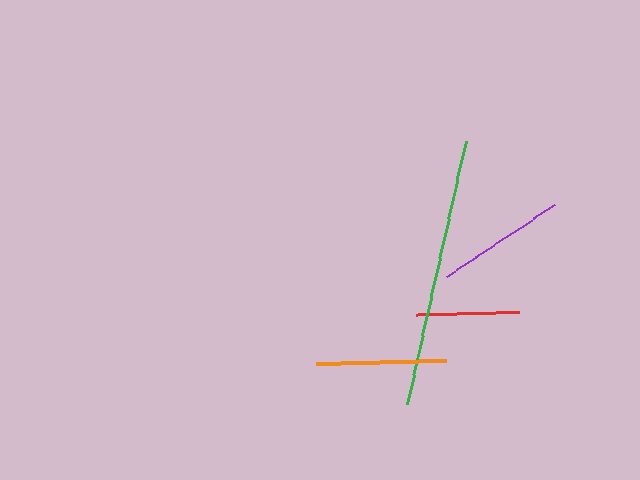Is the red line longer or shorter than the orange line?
The orange line is longer than the red line.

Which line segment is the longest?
The green line is the longest at approximately 270 pixels.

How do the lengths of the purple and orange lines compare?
The purple and orange lines are approximately the same length.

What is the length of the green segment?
The green segment is approximately 270 pixels long.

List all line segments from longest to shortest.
From longest to shortest: green, purple, orange, red.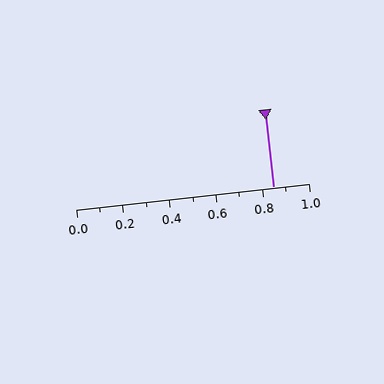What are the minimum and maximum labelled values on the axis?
The axis runs from 0.0 to 1.0.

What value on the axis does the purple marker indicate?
The marker indicates approximately 0.85.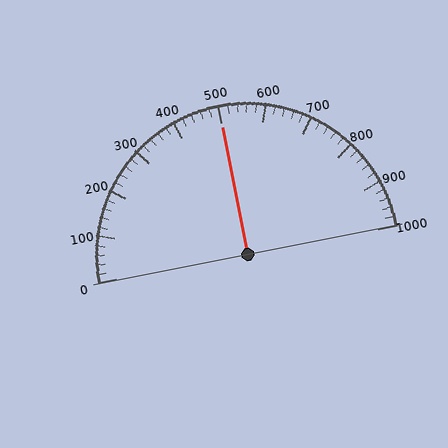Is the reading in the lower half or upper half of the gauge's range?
The reading is in the upper half of the range (0 to 1000).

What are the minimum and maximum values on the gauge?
The gauge ranges from 0 to 1000.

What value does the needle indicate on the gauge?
The needle indicates approximately 500.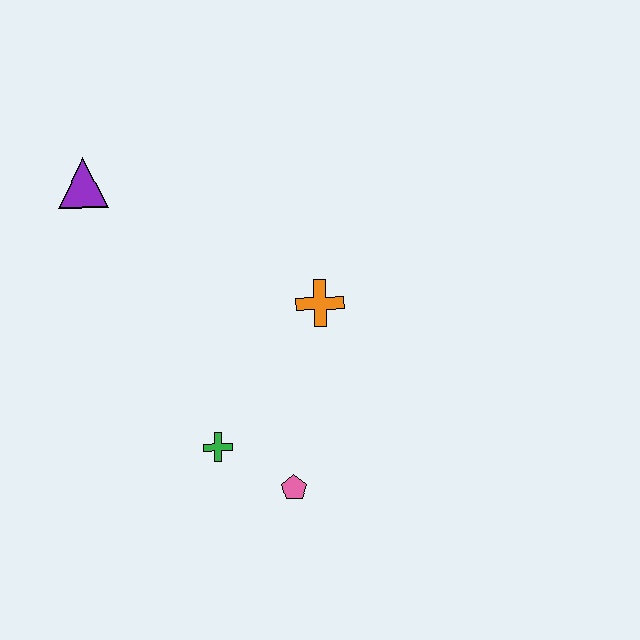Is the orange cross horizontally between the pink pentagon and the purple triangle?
No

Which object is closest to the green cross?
The pink pentagon is closest to the green cross.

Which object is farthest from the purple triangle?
The pink pentagon is farthest from the purple triangle.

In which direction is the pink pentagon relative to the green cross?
The pink pentagon is to the right of the green cross.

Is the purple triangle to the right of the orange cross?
No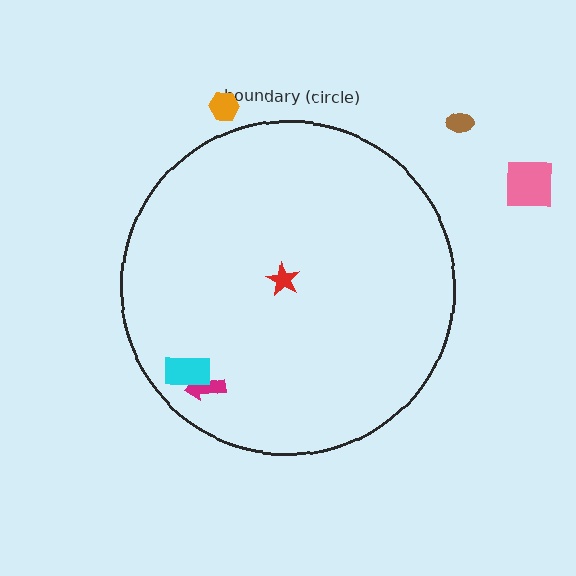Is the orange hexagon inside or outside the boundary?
Outside.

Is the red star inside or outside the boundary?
Inside.